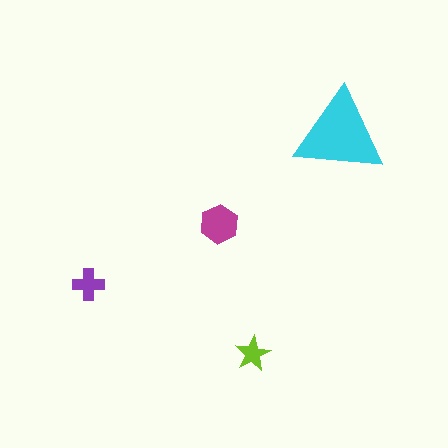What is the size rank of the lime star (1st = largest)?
4th.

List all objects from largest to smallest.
The cyan triangle, the magenta hexagon, the purple cross, the lime star.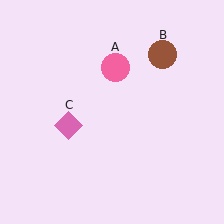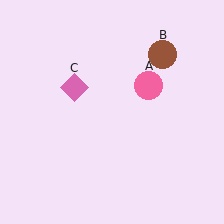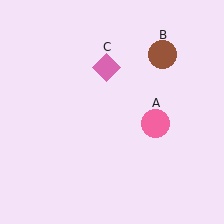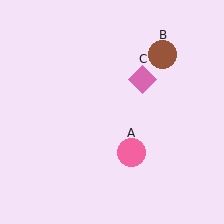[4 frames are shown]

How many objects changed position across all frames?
2 objects changed position: pink circle (object A), pink diamond (object C).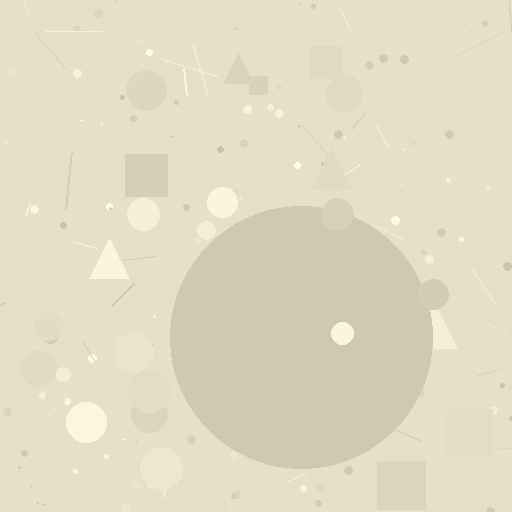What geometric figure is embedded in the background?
A circle is embedded in the background.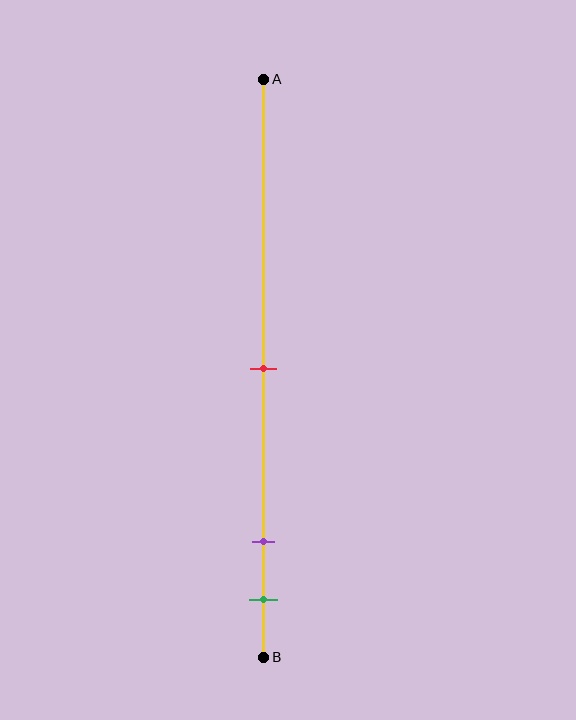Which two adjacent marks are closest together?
The purple and green marks are the closest adjacent pair.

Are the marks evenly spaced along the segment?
No, the marks are not evenly spaced.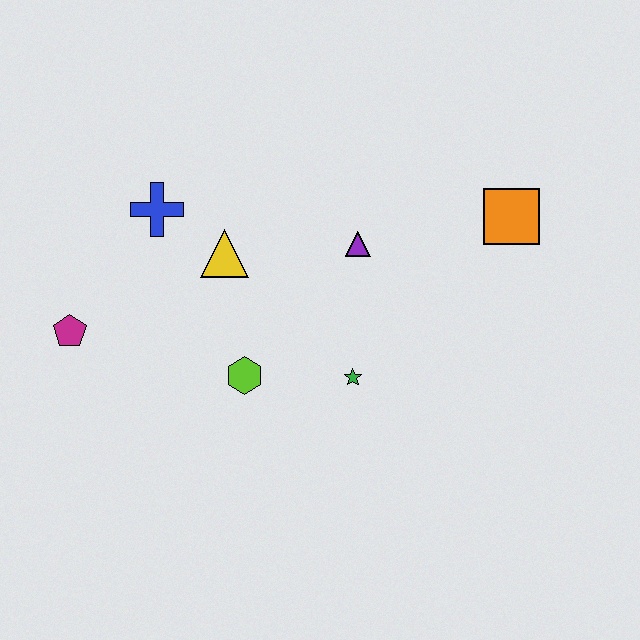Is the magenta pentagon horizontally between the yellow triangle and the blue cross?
No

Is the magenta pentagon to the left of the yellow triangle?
Yes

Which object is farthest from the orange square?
The magenta pentagon is farthest from the orange square.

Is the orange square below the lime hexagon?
No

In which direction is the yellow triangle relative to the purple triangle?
The yellow triangle is to the left of the purple triangle.